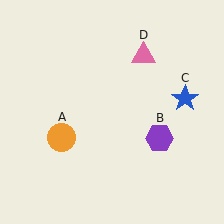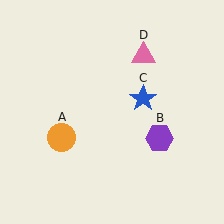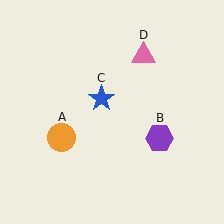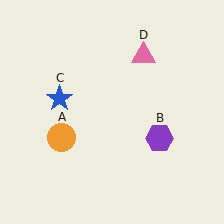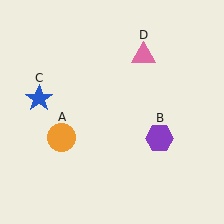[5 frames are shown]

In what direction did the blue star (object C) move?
The blue star (object C) moved left.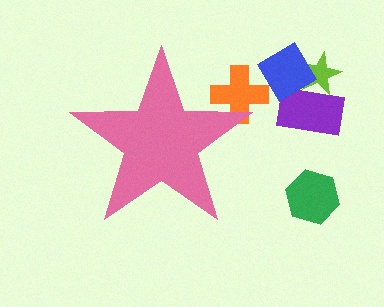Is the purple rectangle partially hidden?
No, the purple rectangle is fully visible.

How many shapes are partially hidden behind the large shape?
1 shape is partially hidden.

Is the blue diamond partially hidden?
No, the blue diamond is fully visible.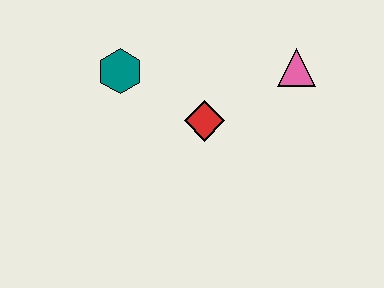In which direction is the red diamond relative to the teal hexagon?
The red diamond is to the right of the teal hexagon.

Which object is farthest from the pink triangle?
The teal hexagon is farthest from the pink triangle.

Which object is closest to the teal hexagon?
The red diamond is closest to the teal hexagon.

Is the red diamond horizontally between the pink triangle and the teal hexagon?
Yes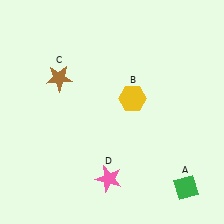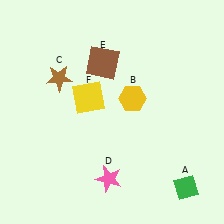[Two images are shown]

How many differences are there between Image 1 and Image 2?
There are 2 differences between the two images.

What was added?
A brown square (E), a yellow square (F) were added in Image 2.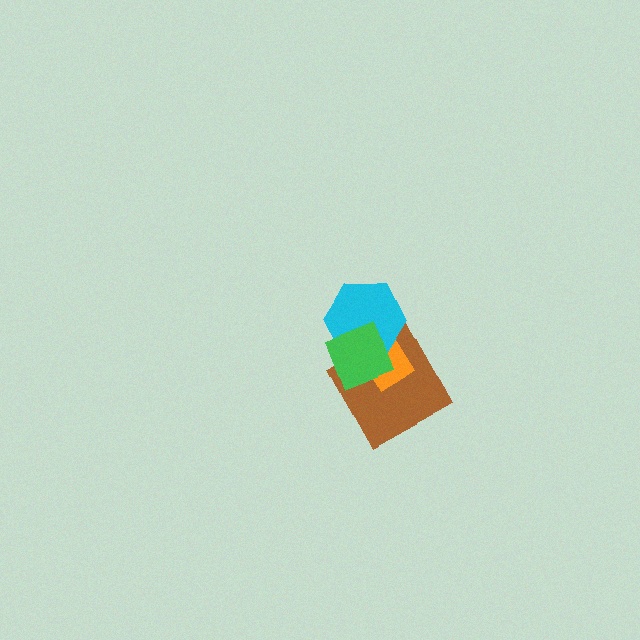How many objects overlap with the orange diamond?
3 objects overlap with the orange diamond.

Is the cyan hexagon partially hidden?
Yes, it is partially covered by another shape.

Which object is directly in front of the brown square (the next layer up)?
The orange diamond is directly in front of the brown square.